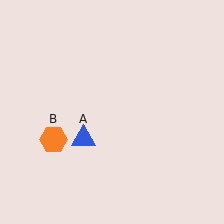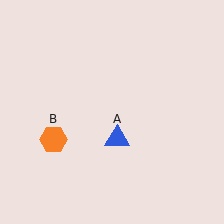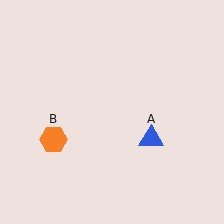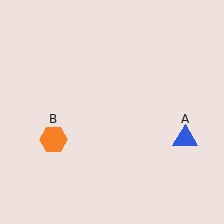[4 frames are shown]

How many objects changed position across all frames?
1 object changed position: blue triangle (object A).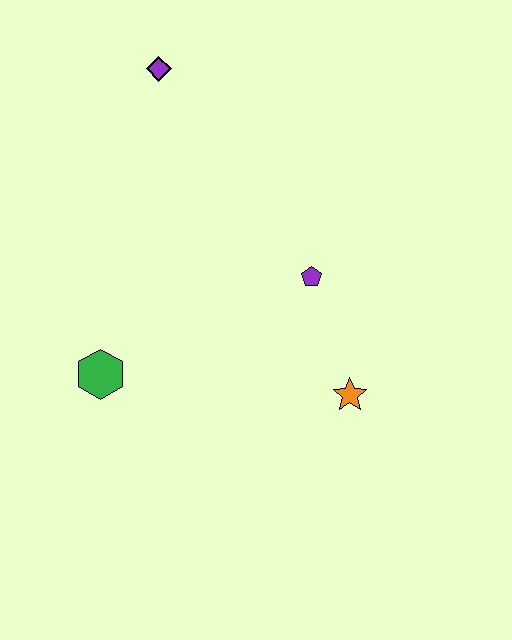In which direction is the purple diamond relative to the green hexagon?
The purple diamond is above the green hexagon.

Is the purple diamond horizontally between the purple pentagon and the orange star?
No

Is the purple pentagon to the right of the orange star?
No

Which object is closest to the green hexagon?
The purple pentagon is closest to the green hexagon.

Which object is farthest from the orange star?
The purple diamond is farthest from the orange star.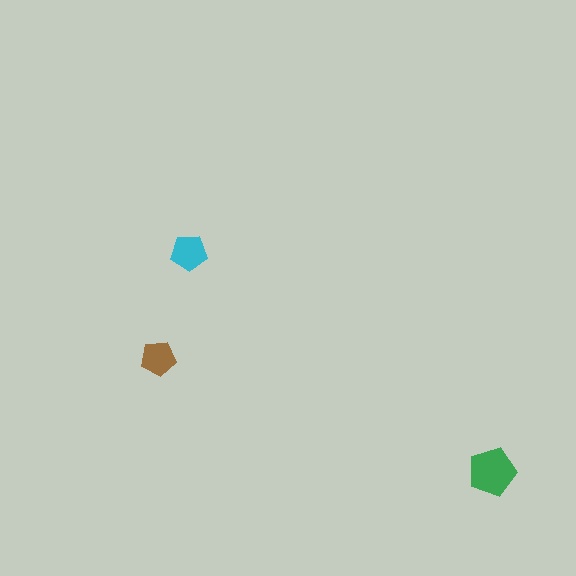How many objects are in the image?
There are 3 objects in the image.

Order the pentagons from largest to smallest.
the green one, the cyan one, the brown one.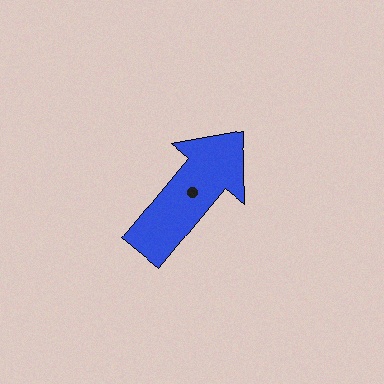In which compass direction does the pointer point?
Northeast.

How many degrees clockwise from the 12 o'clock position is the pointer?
Approximately 39 degrees.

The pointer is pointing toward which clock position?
Roughly 1 o'clock.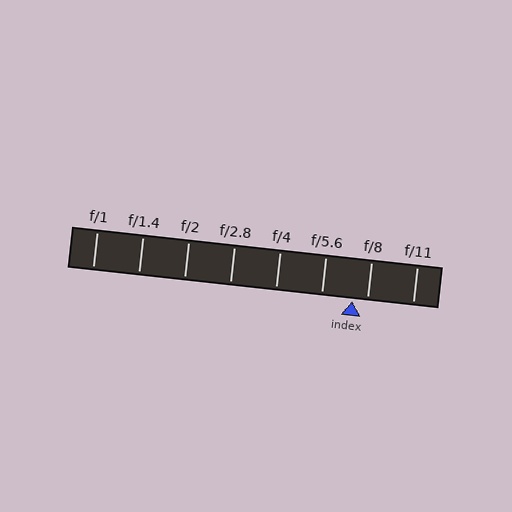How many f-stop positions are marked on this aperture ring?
There are 8 f-stop positions marked.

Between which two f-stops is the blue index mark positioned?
The index mark is between f/5.6 and f/8.